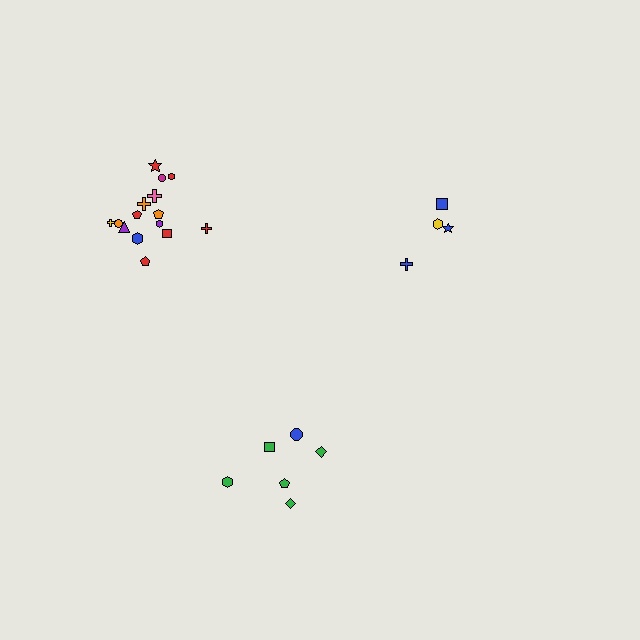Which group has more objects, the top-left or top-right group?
The top-left group.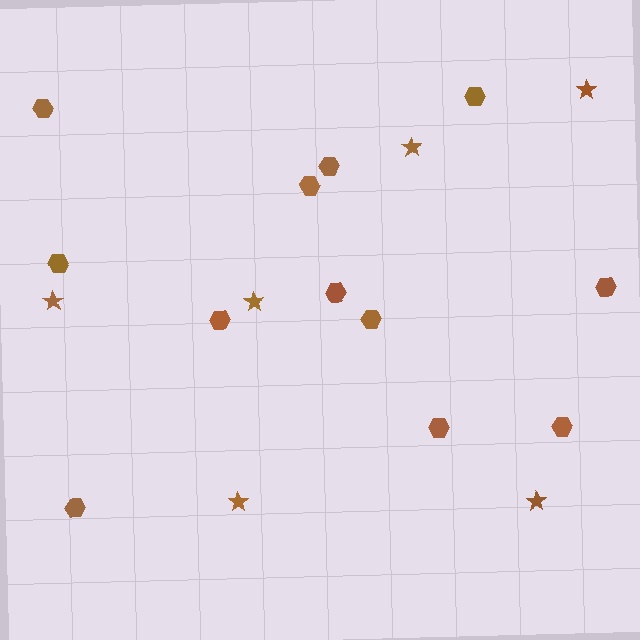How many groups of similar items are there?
There are 2 groups: one group of hexagons (12) and one group of stars (6).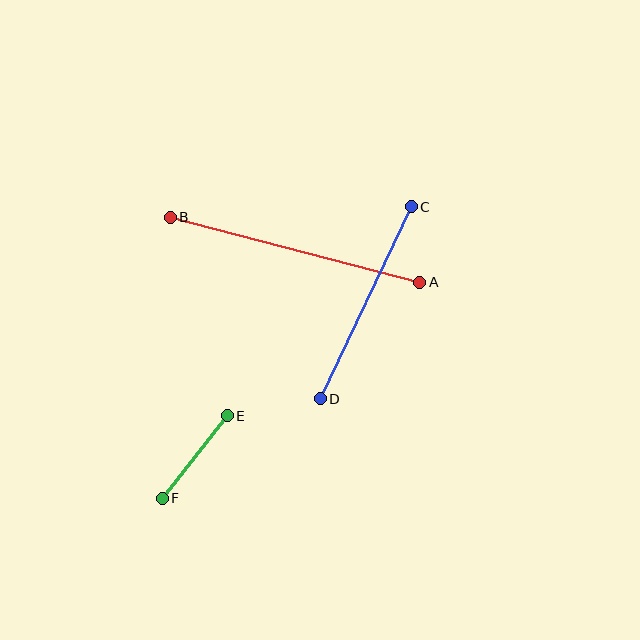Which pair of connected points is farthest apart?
Points A and B are farthest apart.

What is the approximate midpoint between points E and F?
The midpoint is at approximately (195, 457) pixels.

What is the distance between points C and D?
The distance is approximately 213 pixels.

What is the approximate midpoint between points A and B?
The midpoint is at approximately (295, 250) pixels.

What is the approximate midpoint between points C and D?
The midpoint is at approximately (366, 303) pixels.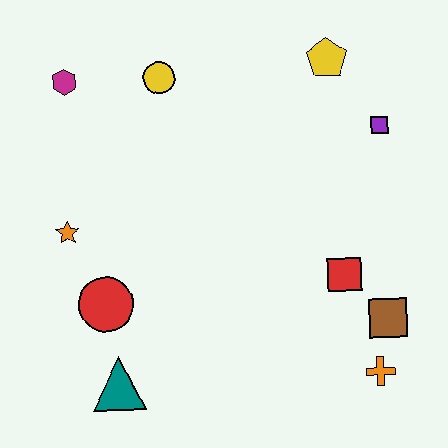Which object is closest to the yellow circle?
The magenta hexagon is closest to the yellow circle.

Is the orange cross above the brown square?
No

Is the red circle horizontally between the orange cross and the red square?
No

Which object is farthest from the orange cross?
The magenta hexagon is farthest from the orange cross.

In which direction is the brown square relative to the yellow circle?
The brown square is below the yellow circle.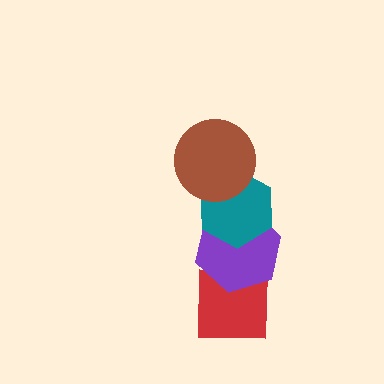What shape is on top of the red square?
The purple hexagon is on top of the red square.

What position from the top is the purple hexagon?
The purple hexagon is 3rd from the top.